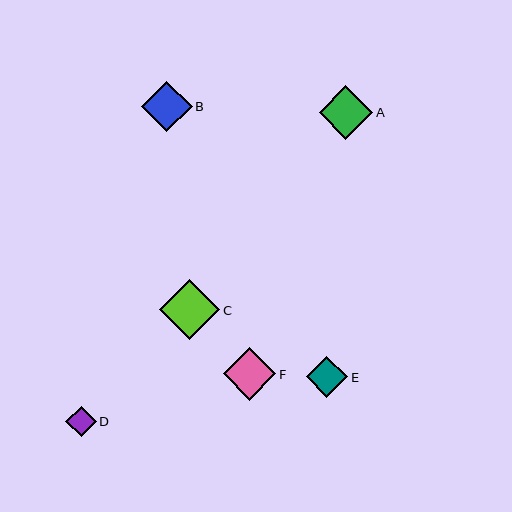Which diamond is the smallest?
Diamond D is the smallest with a size of approximately 30 pixels.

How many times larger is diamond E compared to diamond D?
Diamond E is approximately 1.4 times the size of diamond D.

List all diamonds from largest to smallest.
From largest to smallest: C, A, F, B, E, D.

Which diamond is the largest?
Diamond C is the largest with a size of approximately 60 pixels.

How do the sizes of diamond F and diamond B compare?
Diamond F and diamond B are approximately the same size.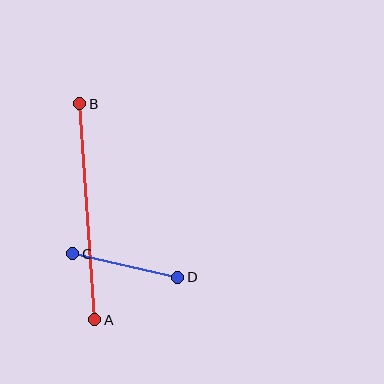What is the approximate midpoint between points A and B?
The midpoint is at approximately (87, 212) pixels.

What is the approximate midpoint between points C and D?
The midpoint is at approximately (125, 265) pixels.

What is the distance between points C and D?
The distance is approximately 108 pixels.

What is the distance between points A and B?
The distance is approximately 216 pixels.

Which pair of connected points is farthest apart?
Points A and B are farthest apart.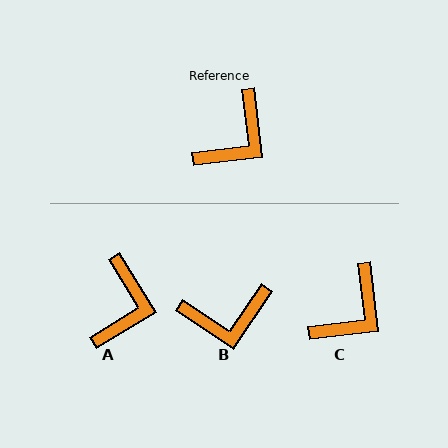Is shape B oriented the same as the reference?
No, it is off by about 41 degrees.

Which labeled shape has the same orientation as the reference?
C.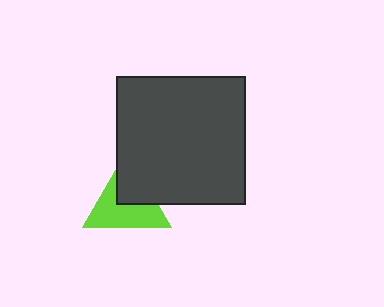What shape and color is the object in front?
The object in front is a dark gray square.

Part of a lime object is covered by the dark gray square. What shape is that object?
It is a triangle.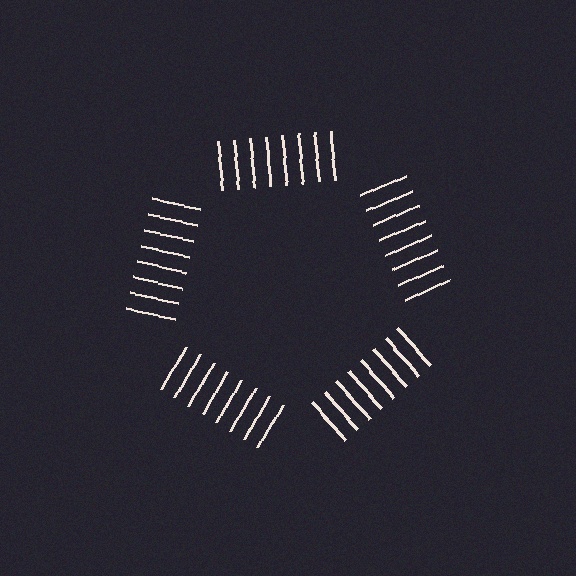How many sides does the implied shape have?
5 sides — the line-ends trace a pentagon.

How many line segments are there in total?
40 — 8 along each of the 5 edges.